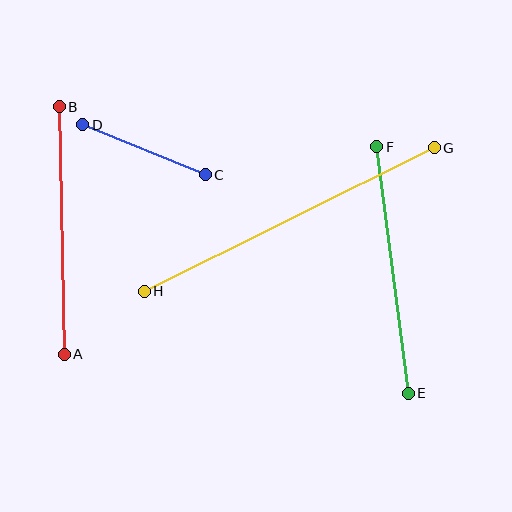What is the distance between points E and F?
The distance is approximately 248 pixels.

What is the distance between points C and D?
The distance is approximately 132 pixels.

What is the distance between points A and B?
The distance is approximately 247 pixels.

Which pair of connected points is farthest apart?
Points G and H are farthest apart.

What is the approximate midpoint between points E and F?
The midpoint is at approximately (393, 270) pixels.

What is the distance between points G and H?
The distance is approximately 324 pixels.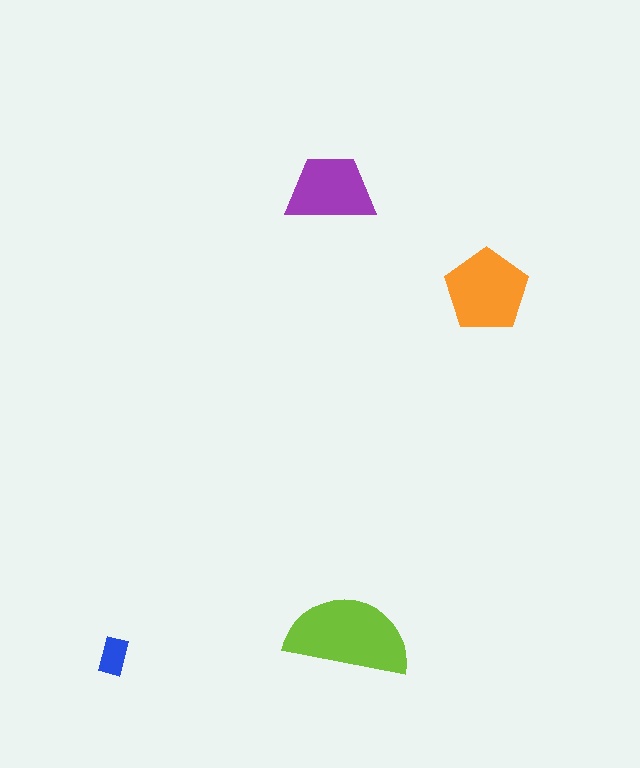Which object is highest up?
The purple trapezoid is topmost.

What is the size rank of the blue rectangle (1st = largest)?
4th.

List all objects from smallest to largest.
The blue rectangle, the purple trapezoid, the orange pentagon, the lime semicircle.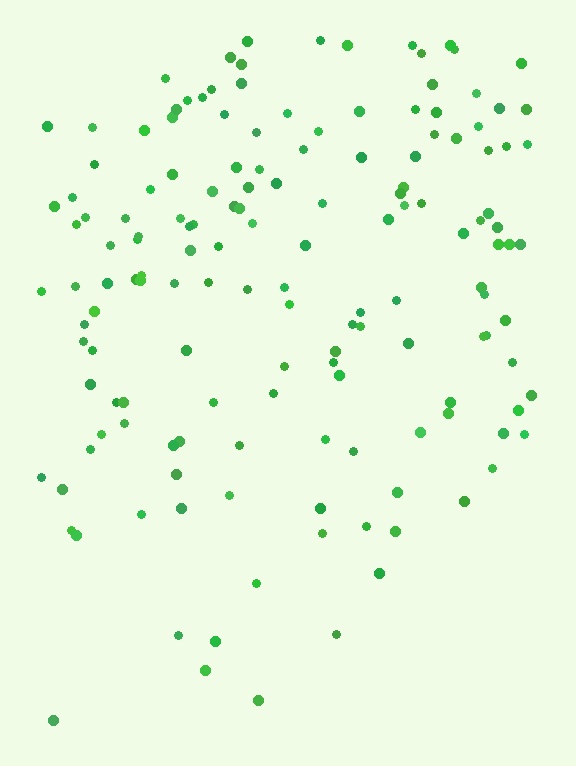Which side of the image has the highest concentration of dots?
The top.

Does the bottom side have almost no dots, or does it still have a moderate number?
Still a moderate number, just noticeably fewer than the top.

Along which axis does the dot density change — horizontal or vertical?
Vertical.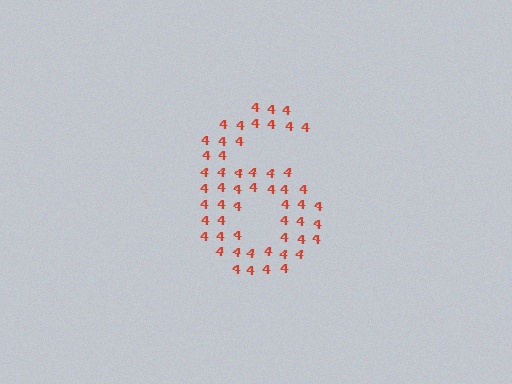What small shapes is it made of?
It is made of small digit 4's.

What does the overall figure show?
The overall figure shows the digit 6.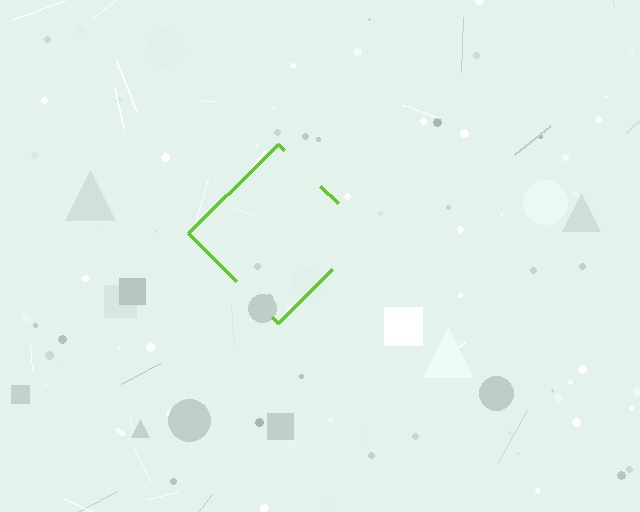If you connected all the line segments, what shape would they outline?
They would outline a diamond.